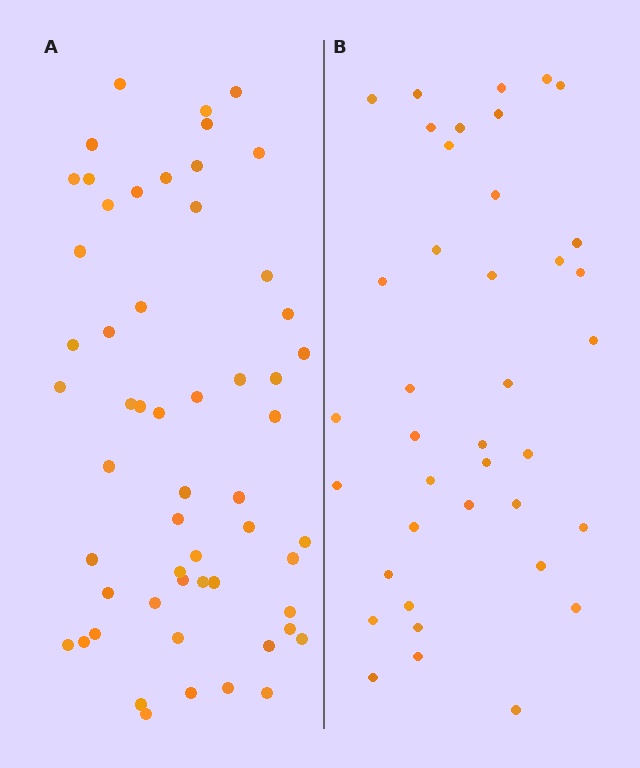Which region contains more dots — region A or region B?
Region A (the left region) has more dots.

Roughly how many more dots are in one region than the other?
Region A has approximately 15 more dots than region B.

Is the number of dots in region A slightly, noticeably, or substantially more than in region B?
Region A has noticeably more, but not dramatically so. The ratio is roughly 1.4 to 1.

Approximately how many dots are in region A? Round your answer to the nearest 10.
About 60 dots. (The exact count is 56, which rounds to 60.)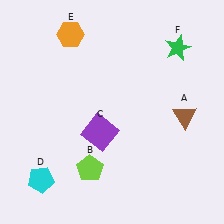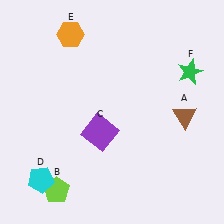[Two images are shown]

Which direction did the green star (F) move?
The green star (F) moved down.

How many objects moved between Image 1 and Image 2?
2 objects moved between the two images.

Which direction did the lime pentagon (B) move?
The lime pentagon (B) moved left.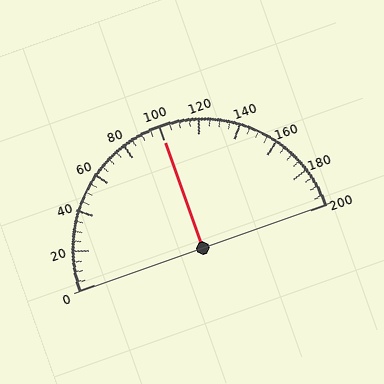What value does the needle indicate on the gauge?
The needle indicates approximately 100.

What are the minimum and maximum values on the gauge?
The gauge ranges from 0 to 200.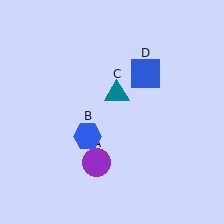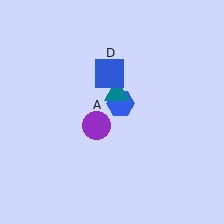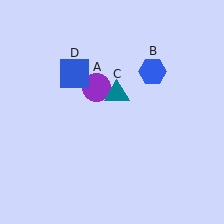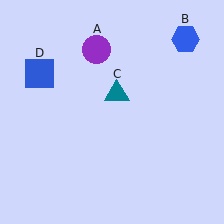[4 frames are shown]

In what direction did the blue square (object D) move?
The blue square (object D) moved left.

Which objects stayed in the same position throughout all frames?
Teal triangle (object C) remained stationary.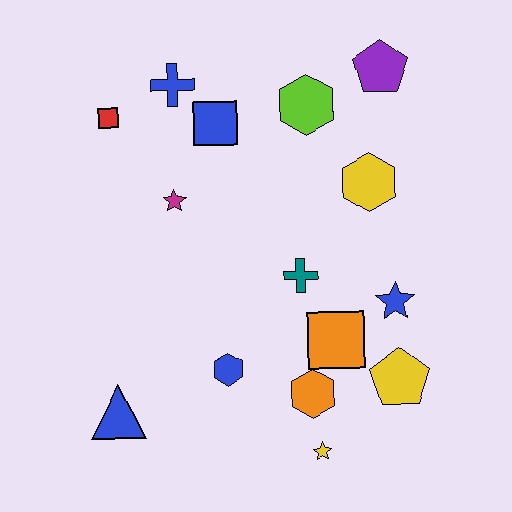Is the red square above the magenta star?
Yes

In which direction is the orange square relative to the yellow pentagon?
The orange square is to the left of the yellow pentagon.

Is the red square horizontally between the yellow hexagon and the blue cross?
No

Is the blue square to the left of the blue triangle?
No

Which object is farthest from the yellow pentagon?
The red square is farthest from the yellow pentagon.